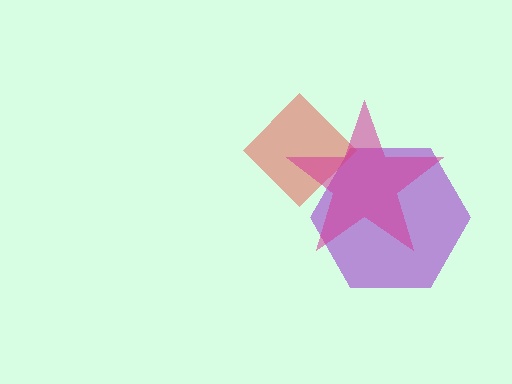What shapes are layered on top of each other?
The layered shapes are: a purple hexagon, a red diamond, a magenta star.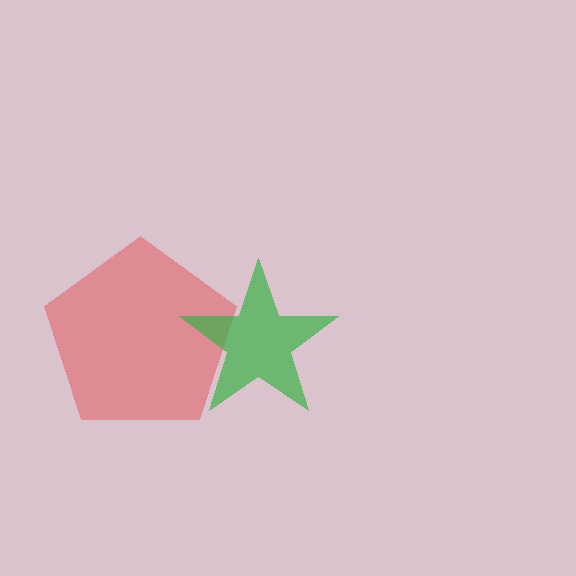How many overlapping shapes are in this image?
There are 2 overlapping shapes in the image.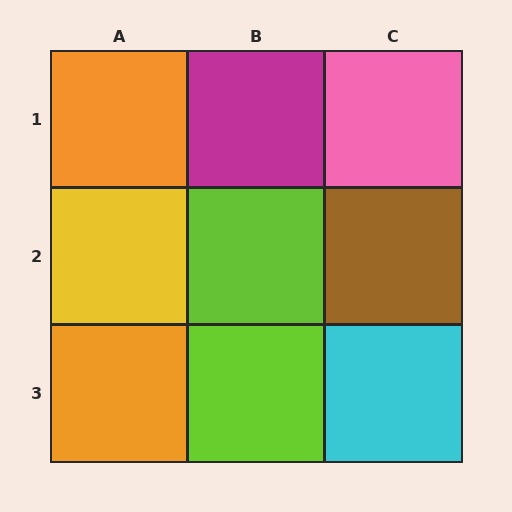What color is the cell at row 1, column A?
Orange.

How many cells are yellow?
1 cell is yellow.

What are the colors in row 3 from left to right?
Orange, lime, cyan.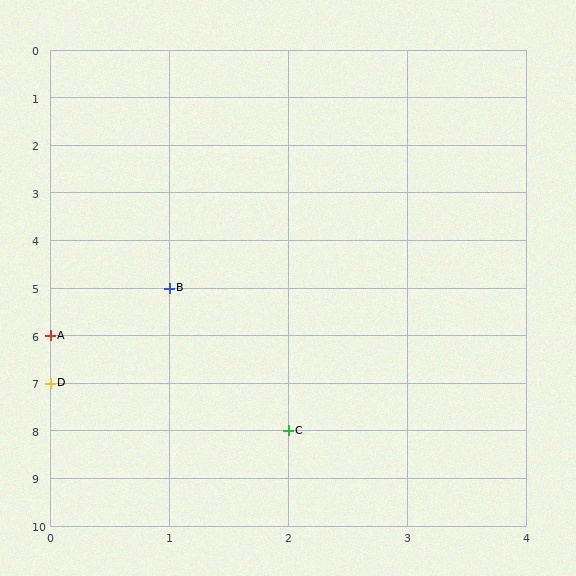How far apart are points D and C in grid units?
Points D and C are 2 columns and 1 row apart (about 2.2 grid units diagonally).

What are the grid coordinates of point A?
Point A is at grid coordinates (0, 6).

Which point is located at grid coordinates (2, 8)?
Point C is at (2, 8).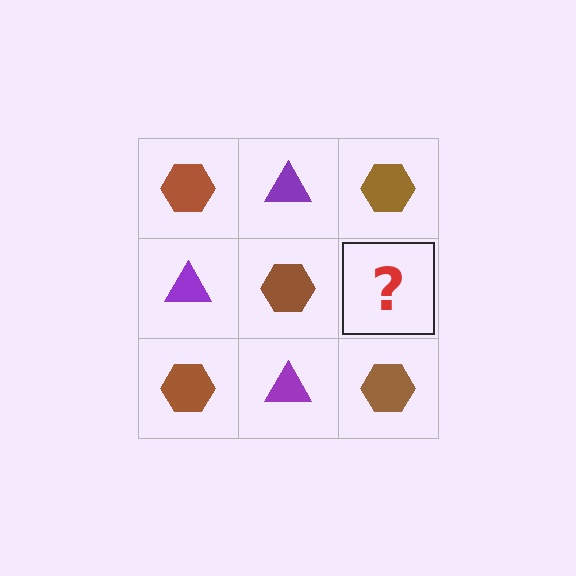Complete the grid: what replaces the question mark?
The question mark should be replaced with a purple triangle.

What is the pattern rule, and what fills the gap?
The rule is that it alternates brown hexagon and purple triangle in a checkerboard pattern. The gap should be filled with a purple triangle.